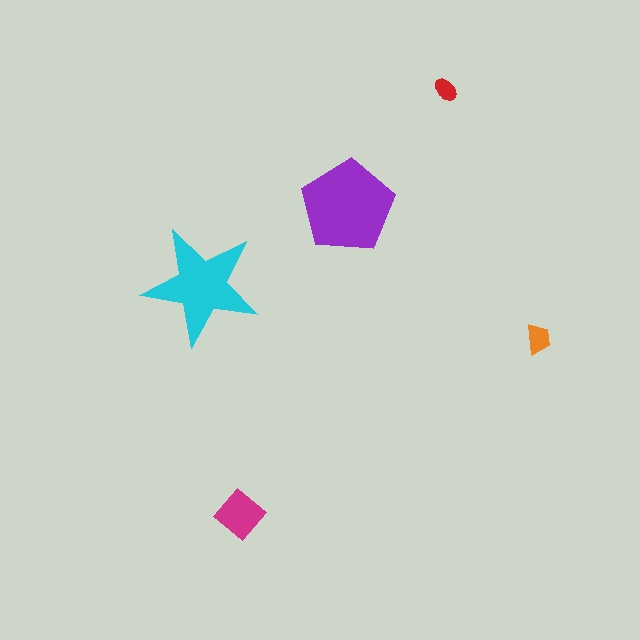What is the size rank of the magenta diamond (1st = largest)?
3rd.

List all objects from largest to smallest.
The purple pentagon, the cyan star, the magenta diamond, the orange trapezoid, the red ellipse.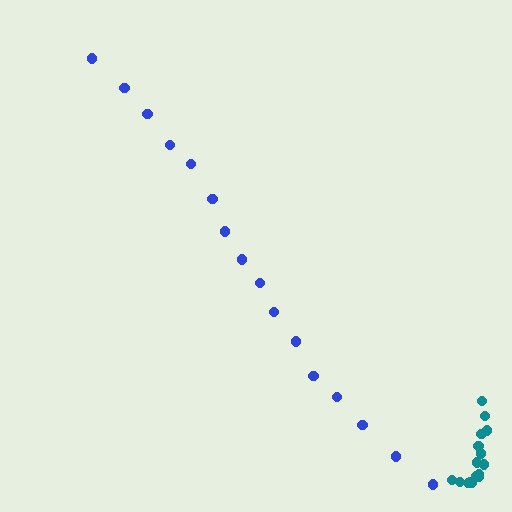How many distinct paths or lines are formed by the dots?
There are 2 distinct paths.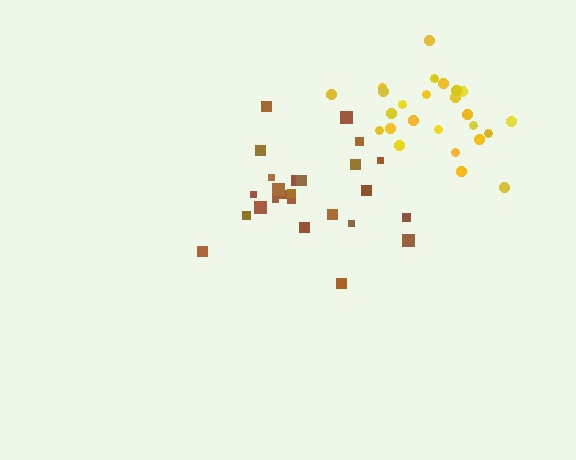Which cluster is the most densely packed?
Yellow.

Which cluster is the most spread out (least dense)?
Brown.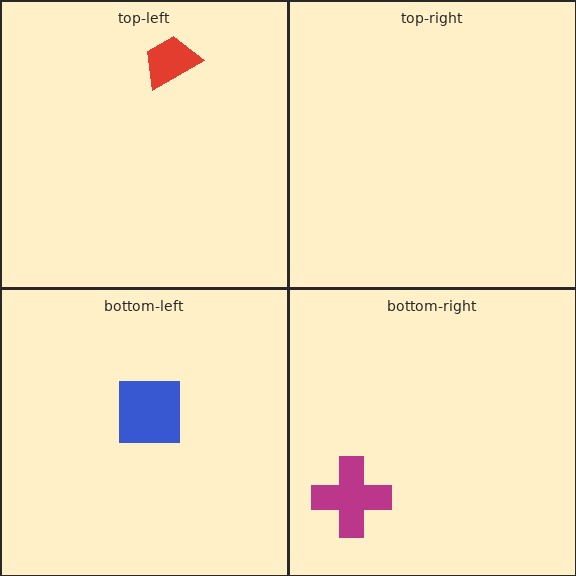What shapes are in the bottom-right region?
The magenta cross.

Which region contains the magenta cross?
The bottom-right region.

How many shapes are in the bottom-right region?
1.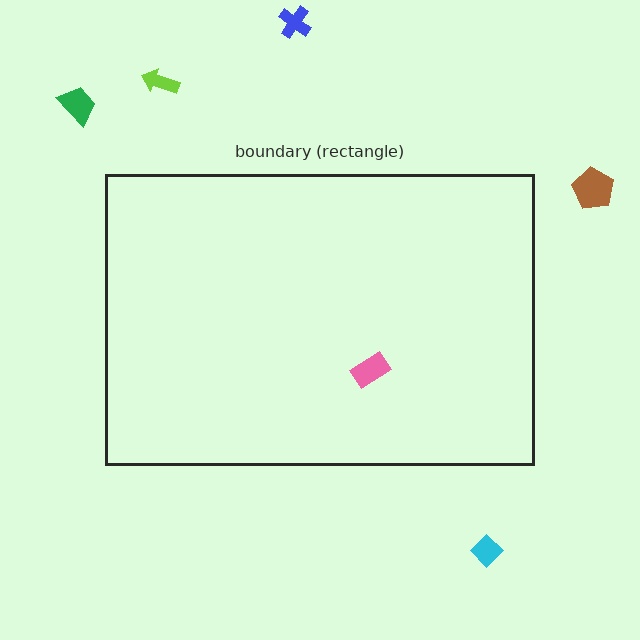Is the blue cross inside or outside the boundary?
Outside.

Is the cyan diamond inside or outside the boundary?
Outside.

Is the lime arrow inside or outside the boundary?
Outside.